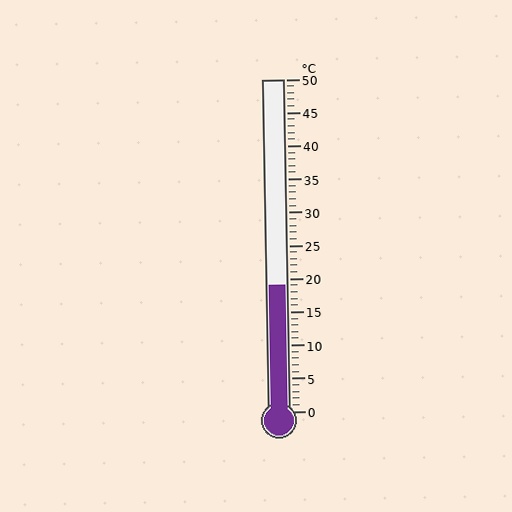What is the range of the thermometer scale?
The thermometer scale ranges from 0°C to 50°C.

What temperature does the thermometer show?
The thermometer shows approximately 19°C.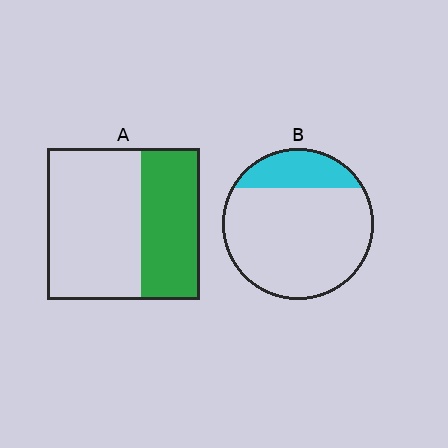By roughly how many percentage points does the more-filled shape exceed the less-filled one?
By roughly 20 percentage points (A over B).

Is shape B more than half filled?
No.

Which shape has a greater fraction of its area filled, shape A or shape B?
Shape A.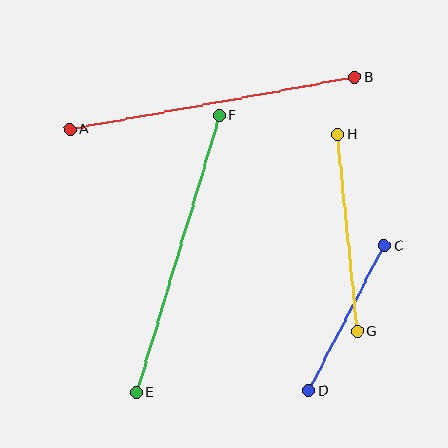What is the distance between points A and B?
The distance is approximately 290 pixels.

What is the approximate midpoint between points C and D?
The midpoint is at approximately (347, 318) pixels.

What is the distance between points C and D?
The distance is approximately 163 pixels.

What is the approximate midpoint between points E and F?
The midpoint is at approximately (178, 254) pixels.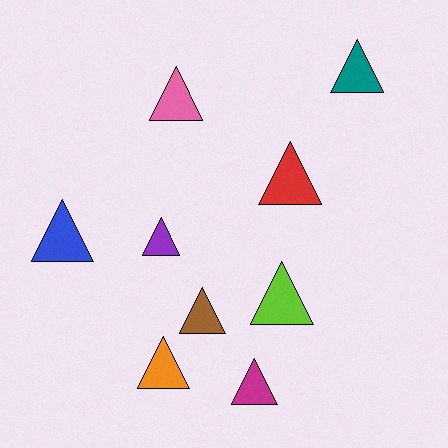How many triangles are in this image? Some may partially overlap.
There are 9 triangles.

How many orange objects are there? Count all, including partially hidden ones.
There is 1 orange object.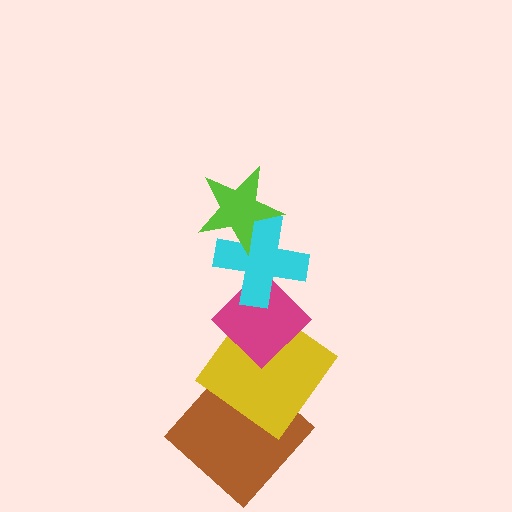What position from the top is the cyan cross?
The cyan cross is 2nd from the top.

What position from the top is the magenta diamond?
The magenta diamond is 3rd from the top.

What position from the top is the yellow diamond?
The yellow diamond is 4th from the top.